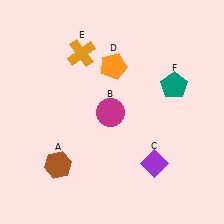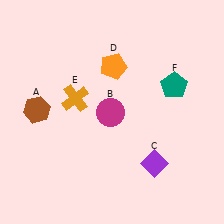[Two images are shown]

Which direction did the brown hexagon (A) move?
The brown hexagon (A) moved up.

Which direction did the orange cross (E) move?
The orange cross (E) moved down.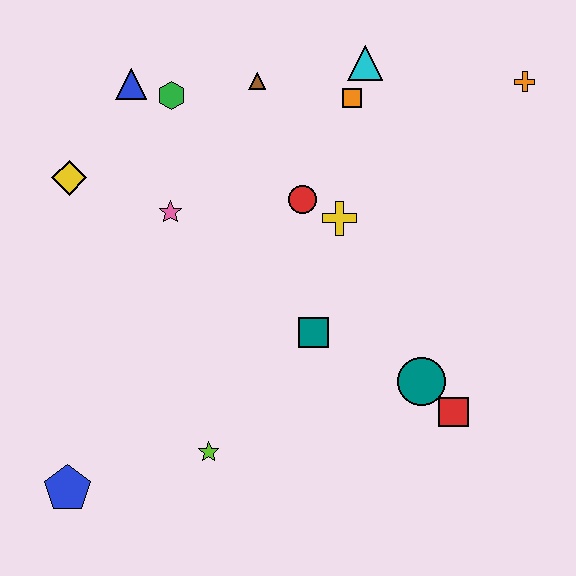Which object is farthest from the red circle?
The blue pentagon is farthest from the red circle.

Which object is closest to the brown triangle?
The green hexagon is closest to the brown triangle.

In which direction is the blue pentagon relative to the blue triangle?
The blue pentagon is below the blue triangle.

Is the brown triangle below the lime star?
No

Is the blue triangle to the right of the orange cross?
No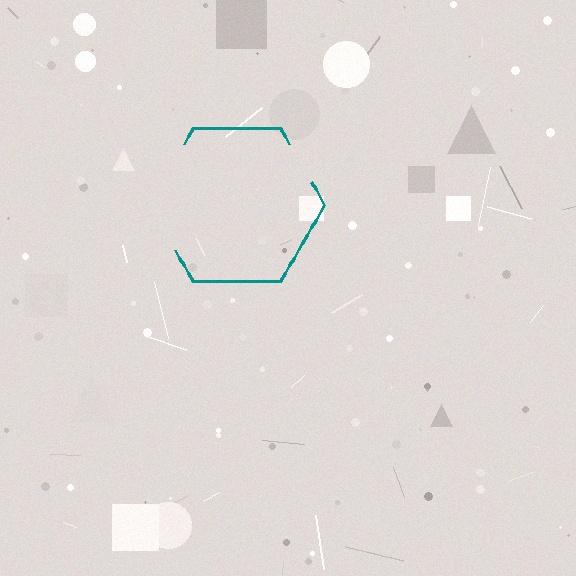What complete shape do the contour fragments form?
The contour fragments form a hexagon.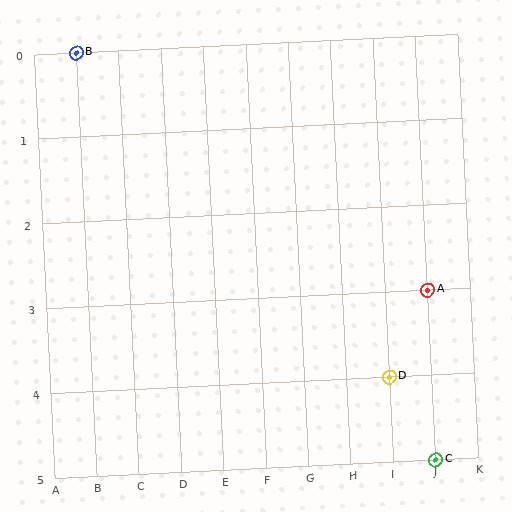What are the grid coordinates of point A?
Point A is at grid coordinates (J, 3).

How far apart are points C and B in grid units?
Points C and B are 8 columns and 5 rows apart (about 9.4 grid units diagonally).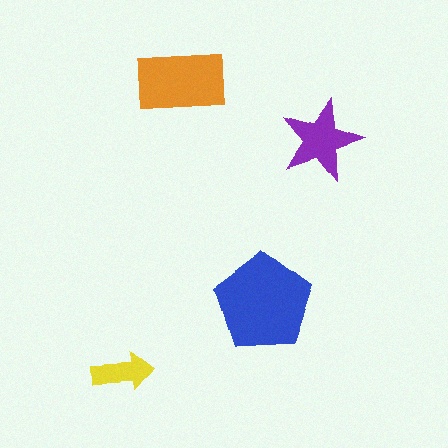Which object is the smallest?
The yellow arrow.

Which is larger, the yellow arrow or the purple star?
The purple star.